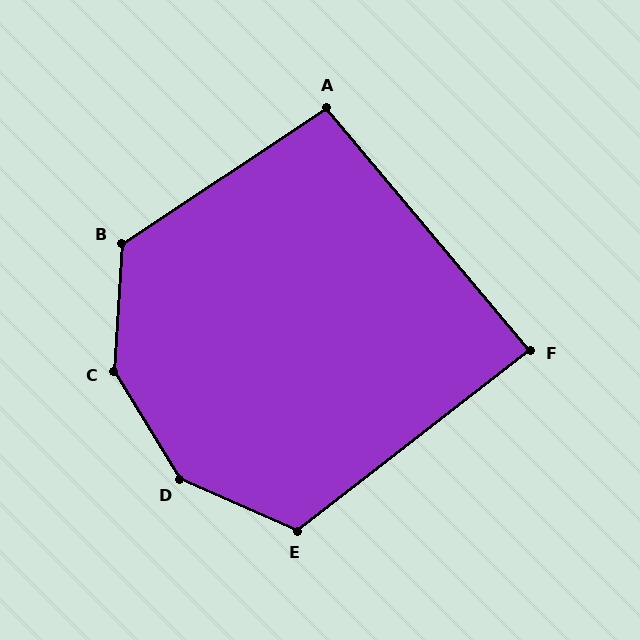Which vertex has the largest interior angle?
C, at approximately 145 degrees.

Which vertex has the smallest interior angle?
F, at approximately 88 degrees.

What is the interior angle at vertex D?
Approximately 145 degrees (obtuse).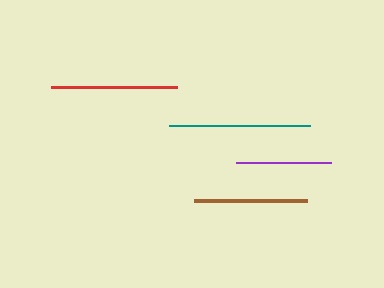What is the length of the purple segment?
The purple segment is approximately 95 pixels long.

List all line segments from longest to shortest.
From longest to shortest: teal, red, brown, purple.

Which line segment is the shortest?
The purple line is the shortest at approximately 95 pixels.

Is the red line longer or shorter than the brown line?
The red line is longer than the brown line.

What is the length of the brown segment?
The brown segment is approximately 113 pixels long.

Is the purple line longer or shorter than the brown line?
The brown line is longer than the purple line.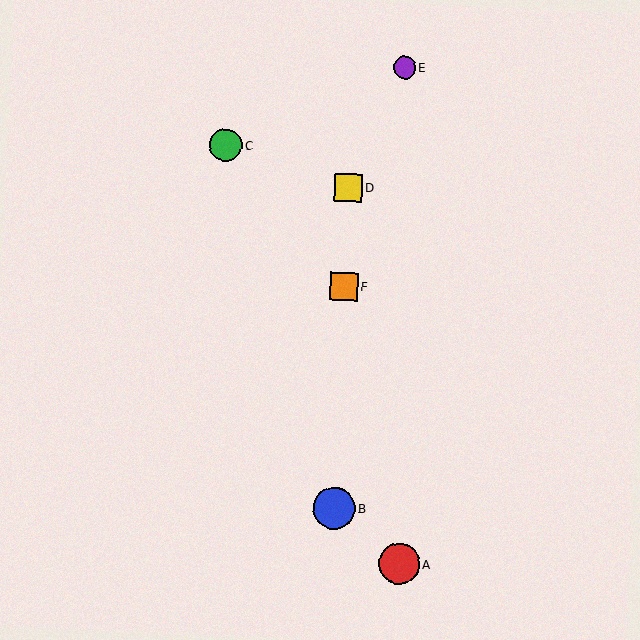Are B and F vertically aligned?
Yes, both are at x≈334.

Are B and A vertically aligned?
No, B is at x≈334 and A is at x≈399.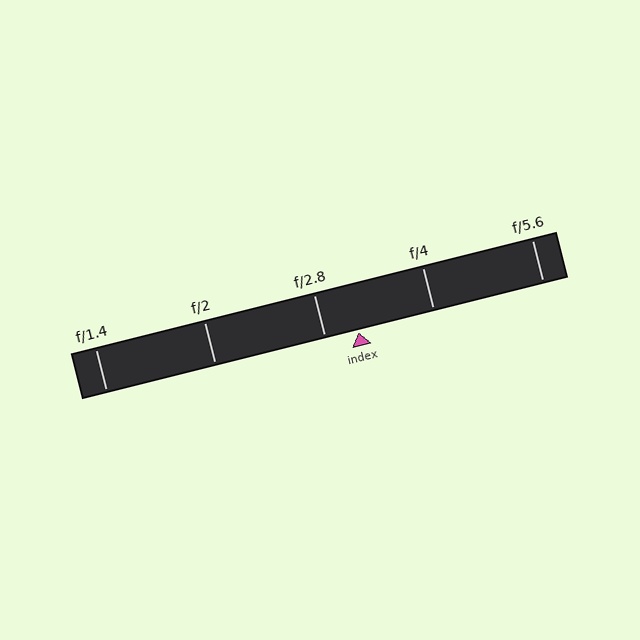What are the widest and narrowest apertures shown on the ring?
The widest aperture shown is f/1.4 and the narrowest is f/5.6.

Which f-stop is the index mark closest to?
The index mark is closest to f/2.8.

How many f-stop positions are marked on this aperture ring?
There are 5 f-stop positions marked.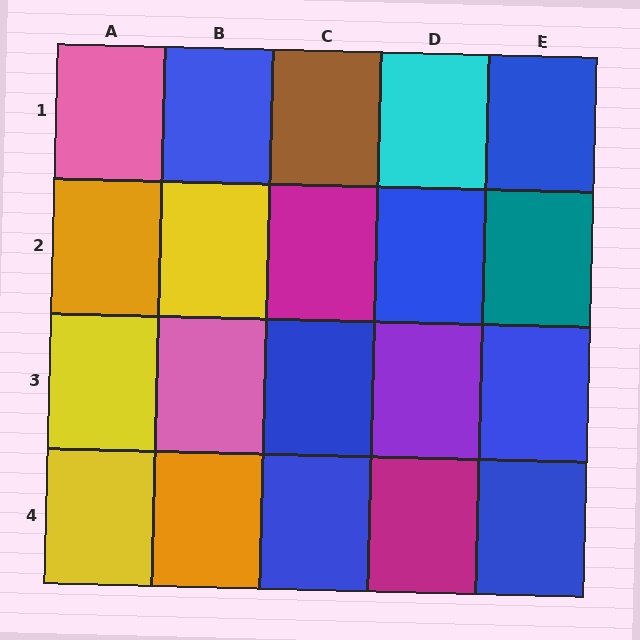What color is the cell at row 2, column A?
Orange.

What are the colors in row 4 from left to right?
Yellow, orange, blue, magenta, blue.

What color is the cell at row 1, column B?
Blue.